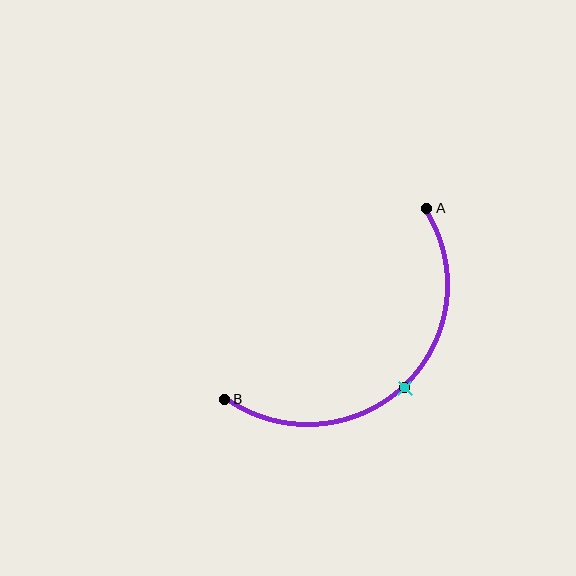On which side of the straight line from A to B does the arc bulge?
The arc bulges below and to the right of the straight line connecting A and B.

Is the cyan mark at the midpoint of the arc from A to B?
Yes. The cyan mark lies on the arc at equal arc-length from both A and B — it is the arc midpoint.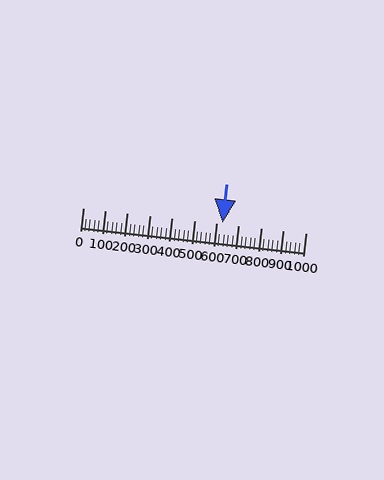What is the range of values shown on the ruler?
The ruler shows values from 0 to 1000.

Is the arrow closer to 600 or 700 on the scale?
The arrow is closer to 600.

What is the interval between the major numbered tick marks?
The major tick marks are spaced 100 units apart.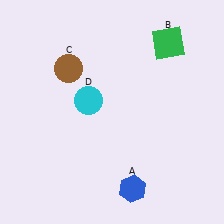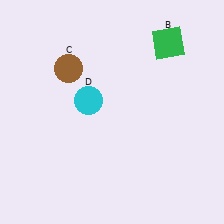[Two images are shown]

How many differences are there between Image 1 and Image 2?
There is 1 difference between the two images.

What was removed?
The blue hexagon (A) was removed in Image 2.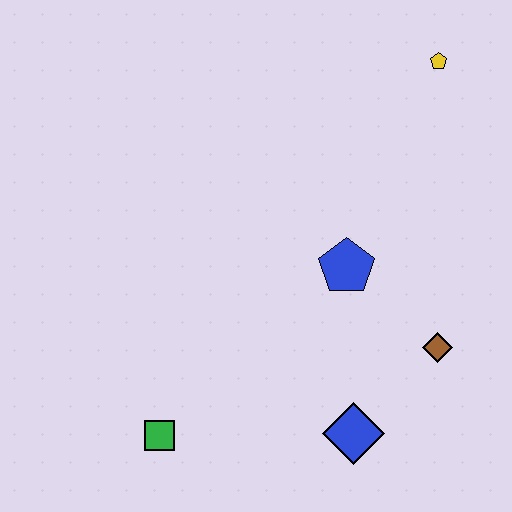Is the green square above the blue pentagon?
No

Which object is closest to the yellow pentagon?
The blue pentagon is closest to the yellow pentagon.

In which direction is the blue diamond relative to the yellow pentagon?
The blue diamond is below the yellow pentagon.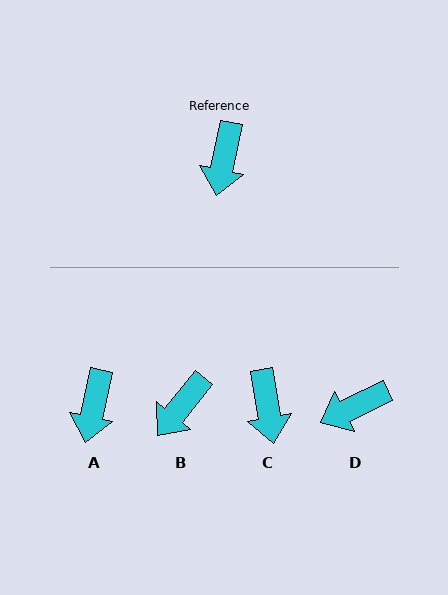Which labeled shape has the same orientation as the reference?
A.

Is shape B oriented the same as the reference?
No, it is off by about 27 degrees.